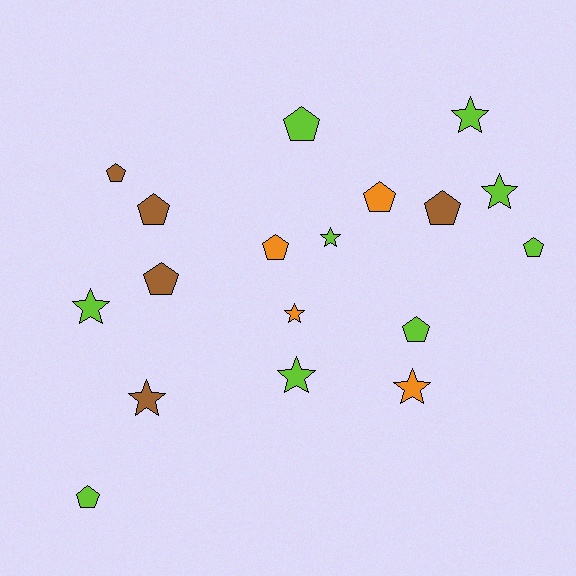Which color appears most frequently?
Lime, with 9 objects.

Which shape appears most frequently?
Pentagon, with 10 objects.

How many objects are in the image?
There are 18 objects.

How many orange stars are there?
There are 2 orange stars.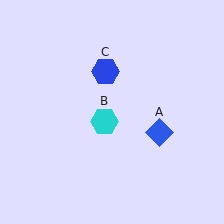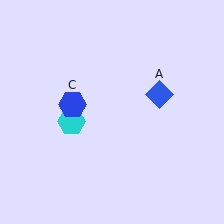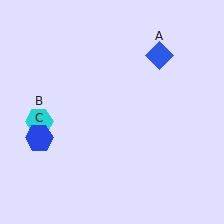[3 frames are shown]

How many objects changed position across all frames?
3 objects changed position: blue diamond (object A), cyan hexagon (object B), blue hexagon (object C).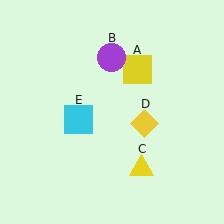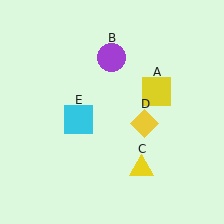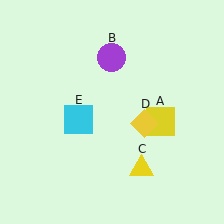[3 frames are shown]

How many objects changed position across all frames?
1 object changed position: yellow square (object A).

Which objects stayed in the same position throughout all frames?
Purple circle (object B) and yellow triangle (object C) and yellow diamond (object D) and cyan square (object E) remained stationary.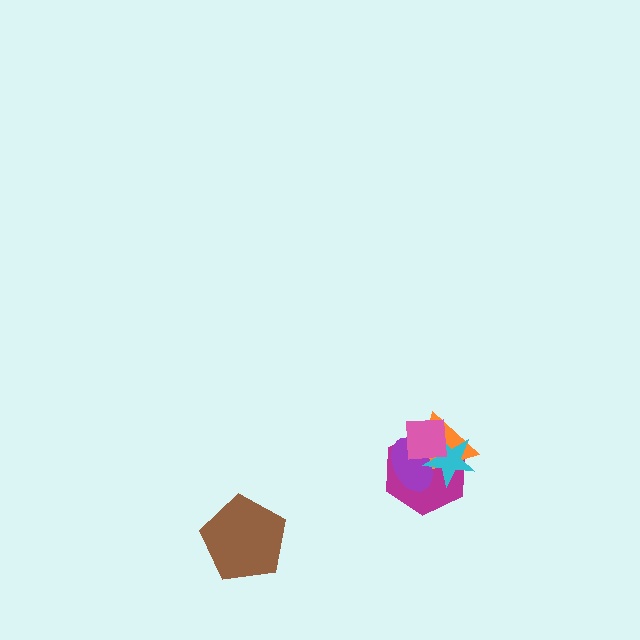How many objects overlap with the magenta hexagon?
4 objects overlap with the magenta hexagon.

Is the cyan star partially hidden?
Yes, it is partially covered by another shape.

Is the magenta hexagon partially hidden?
Yes, it is partially covered by another shape.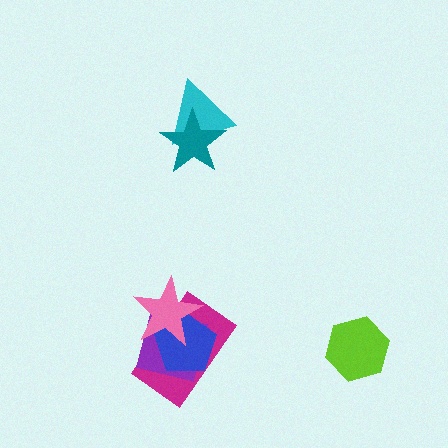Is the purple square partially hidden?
Yes, it is partially covered by another shape.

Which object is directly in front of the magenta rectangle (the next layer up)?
The purple square is directly in front of the magenta rectangle.